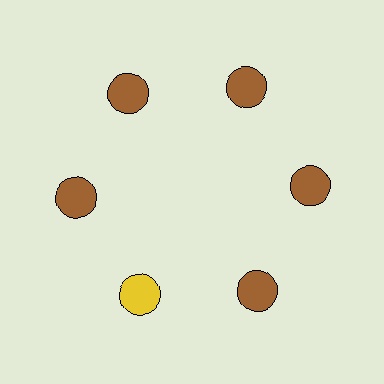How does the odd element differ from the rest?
It has a different color: yellow instead of brown.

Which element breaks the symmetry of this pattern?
The yellow circle at roughly the 7 o'clock position breaks the symmetry. All other shapes are brown circles.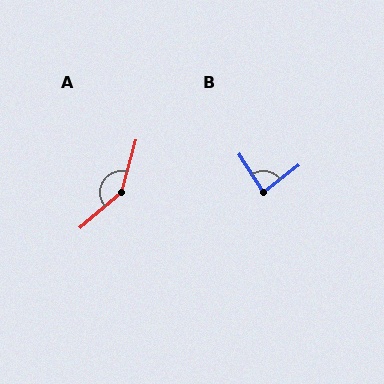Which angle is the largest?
A, at approximately 146 degrees.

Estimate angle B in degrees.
Approximately 84 degrees.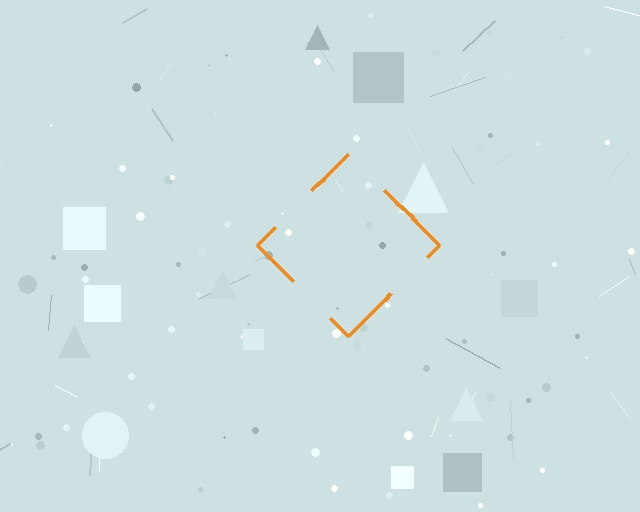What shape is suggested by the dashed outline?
The dashed outline suggests a diamond.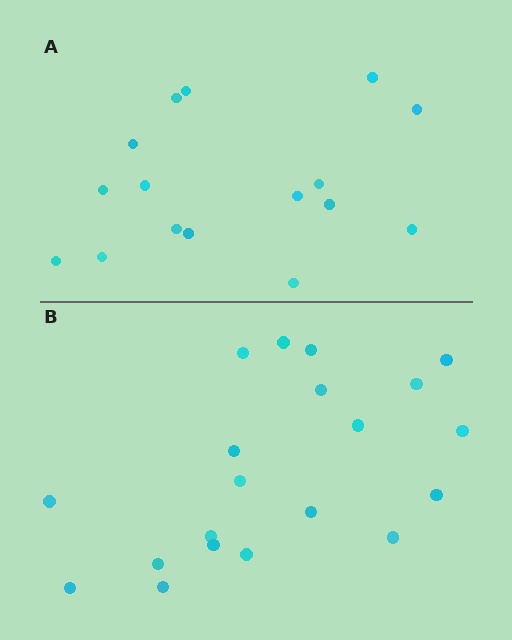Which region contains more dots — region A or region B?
Region B (the bottom region) has more dots.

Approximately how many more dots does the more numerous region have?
Region B has about 4 more dots than region A.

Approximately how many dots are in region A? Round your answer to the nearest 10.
About 20 dots. (The exact count is 16, which rounds to 20.)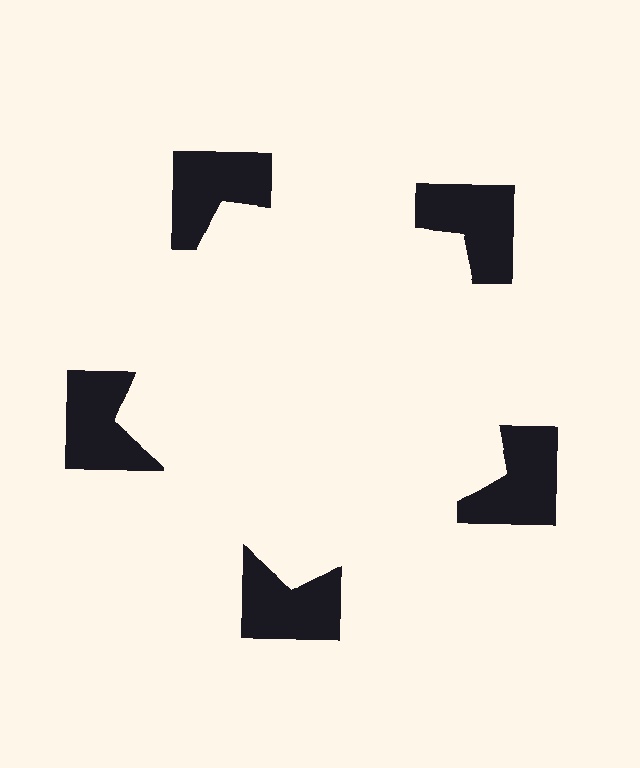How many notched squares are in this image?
There are 5 — one at each vertex of the illusory pentagon.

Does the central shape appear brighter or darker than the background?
It typically appears slightly brighter than the background, even though no actual brightness change is drawn.